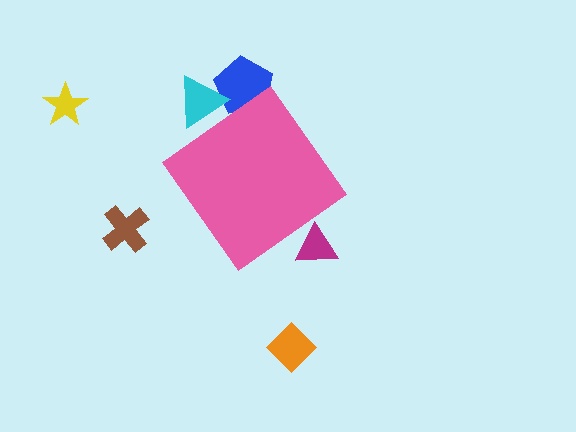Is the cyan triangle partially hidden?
Yes, the cyan triangle is partially hidden behind the pink diamond.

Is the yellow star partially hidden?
No, the yellow star is fully visible.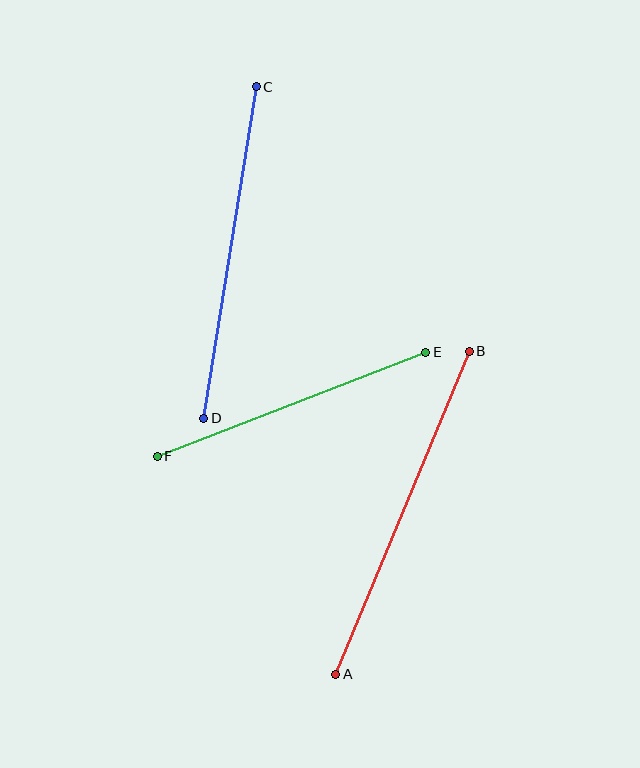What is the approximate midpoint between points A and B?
The midpoint is at approximately (403, 513) pixels.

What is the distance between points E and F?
The distance is approximately 288 pixels.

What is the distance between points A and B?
The distance is approximately 350 pixels.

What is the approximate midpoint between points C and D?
The midpoint is at approximately (230, 252) pixels.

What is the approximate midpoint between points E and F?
The midpoint is at approximately (291, 404) pixels.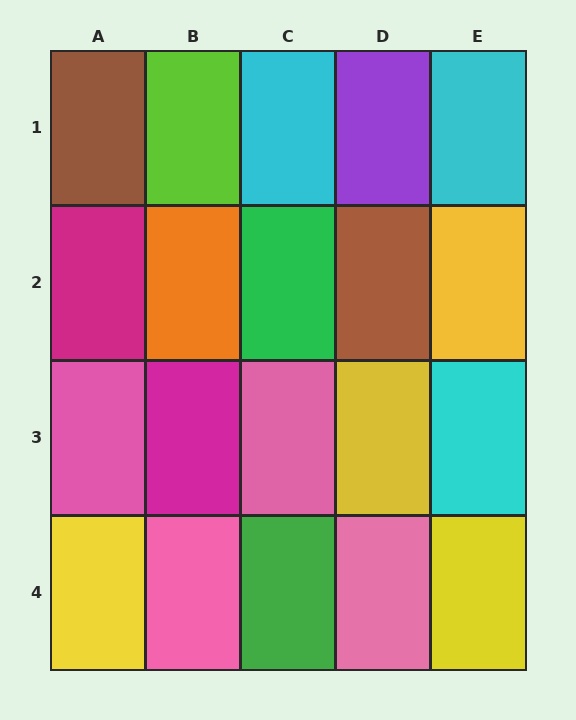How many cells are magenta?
2 cells are magenta.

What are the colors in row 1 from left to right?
Brown, lime, cyan, purple, cyan.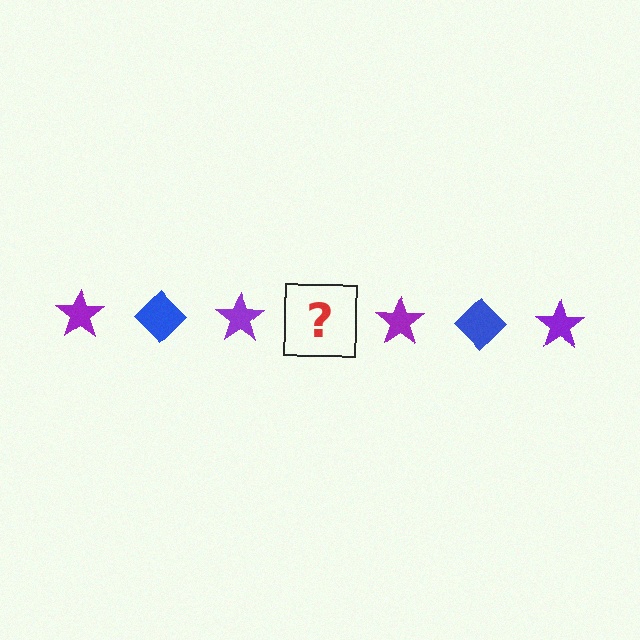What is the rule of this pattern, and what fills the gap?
The rule is that the pattern alternates between purple star and blue diamond. The gap should be filled with a blue diamond.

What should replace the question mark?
The question mark should be replaced with a blue diamond.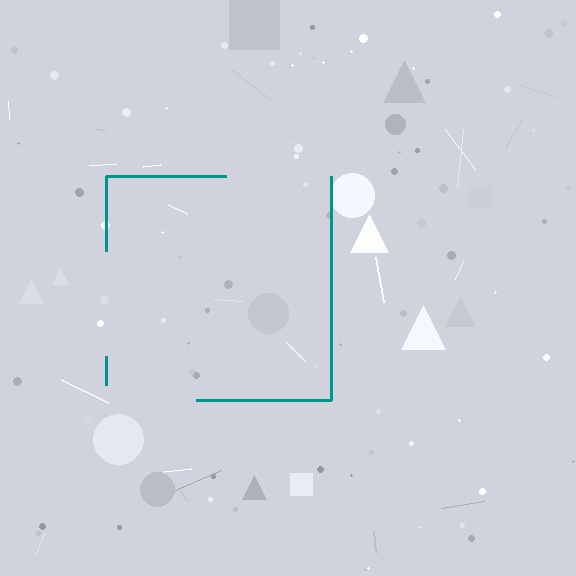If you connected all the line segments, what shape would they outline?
They would outline a square.